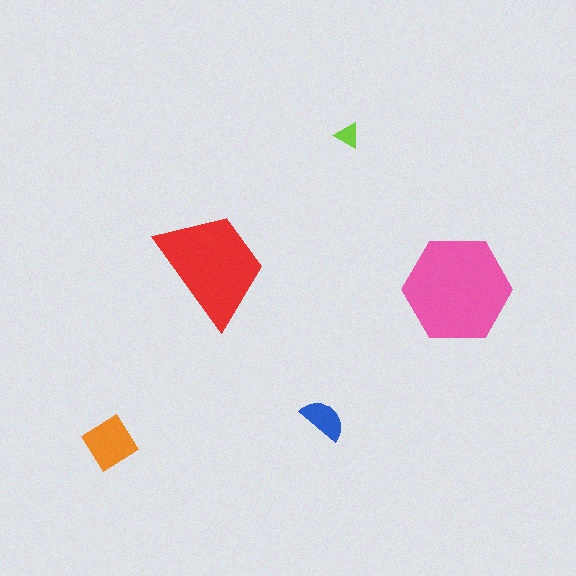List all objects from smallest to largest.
The lime triangle, the blue semicircle, the orange diamond, the red trapezoid, the pink hexagon.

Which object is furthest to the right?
The pink hexagon is rightmost.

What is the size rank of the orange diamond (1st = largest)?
3rd.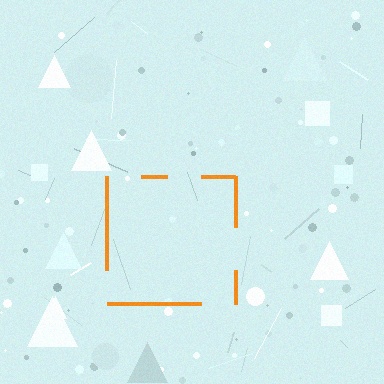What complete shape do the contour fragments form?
The contour fragments form a square.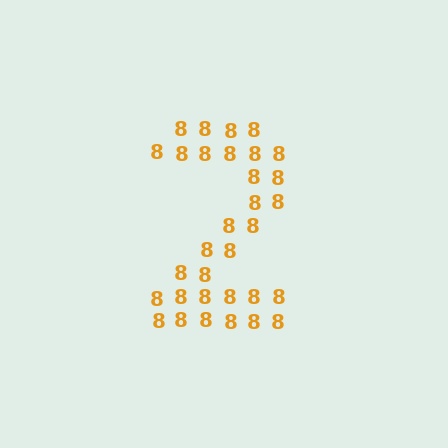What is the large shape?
The large shape is the digit 2.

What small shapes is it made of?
It is made of small digit 8's.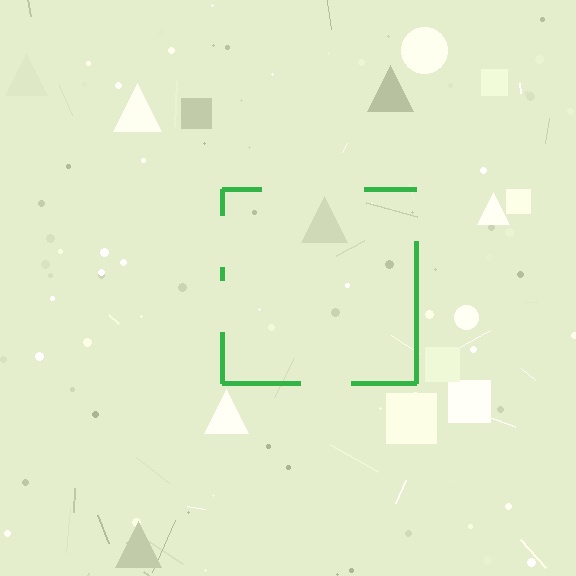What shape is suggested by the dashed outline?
The dashed outline suggests a square.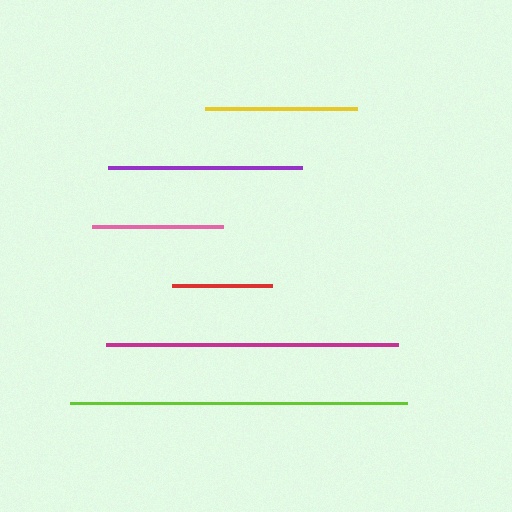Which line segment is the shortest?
The red line is the shortest at approximately 100 pixels.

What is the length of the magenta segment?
The magenta segment is approximately 292 pixels long.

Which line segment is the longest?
The lime line is the longest at approximately 337 pixels.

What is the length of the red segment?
The red segment is approximately 100 pixels long.